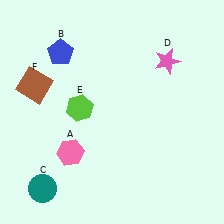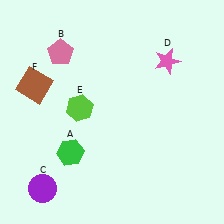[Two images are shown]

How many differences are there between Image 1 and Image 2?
There are 3 differences between the two images.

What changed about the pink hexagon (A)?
In Image 1, A is pink. In Image 2, it changed to green.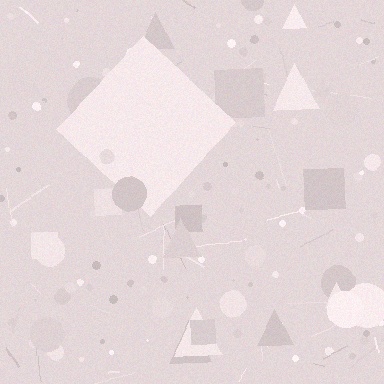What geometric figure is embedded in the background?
A diamond is embedded in the background.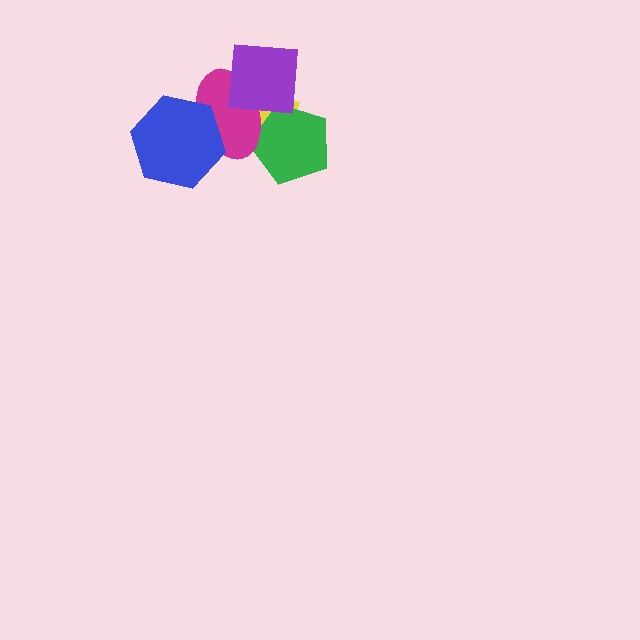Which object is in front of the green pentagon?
The magenta ellipse is in front of the green pentagon.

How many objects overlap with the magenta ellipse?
4 objects overlap with the magenta ellipse.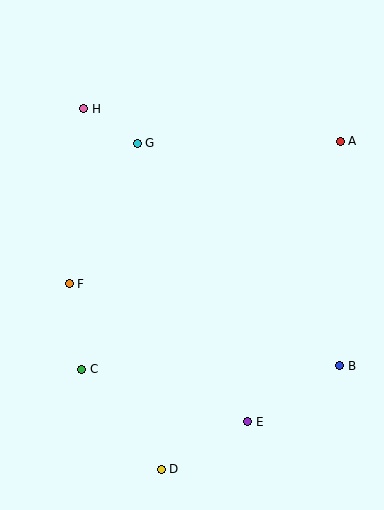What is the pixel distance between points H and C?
The distance between H and C is 260 pixels.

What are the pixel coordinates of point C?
Point C is at (82, 369).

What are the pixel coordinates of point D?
Point D is at (161, 469).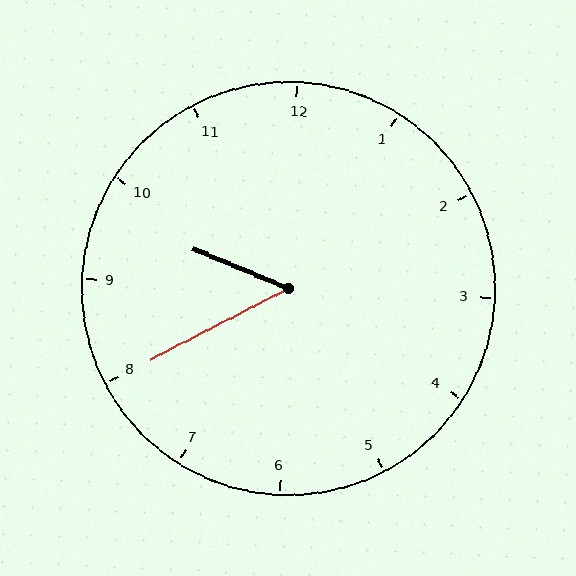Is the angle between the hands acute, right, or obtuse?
It is acute.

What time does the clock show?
9:40.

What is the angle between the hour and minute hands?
Approximately 50 degrees.